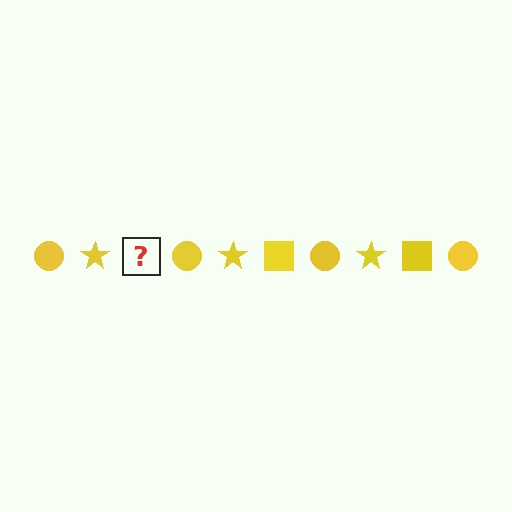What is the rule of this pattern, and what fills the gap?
The rule is that the pattern cycles through circle, star, square shapes in yellow. The gap should be filled with a yellow square.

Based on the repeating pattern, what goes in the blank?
The blank should be a yellow square.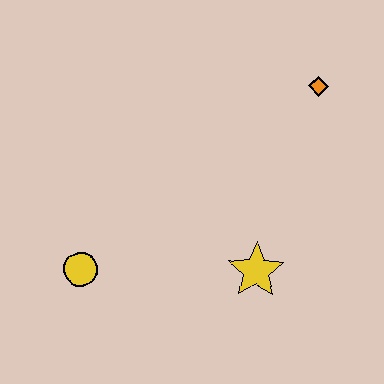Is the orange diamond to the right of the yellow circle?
Yes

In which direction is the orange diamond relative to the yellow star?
The orange diamond is above the yellow star.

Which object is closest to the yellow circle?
The yellow star is closest to the yellow circle.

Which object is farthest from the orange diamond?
The yellow circle is farthest from the orange diamond.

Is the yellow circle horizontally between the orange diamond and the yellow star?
No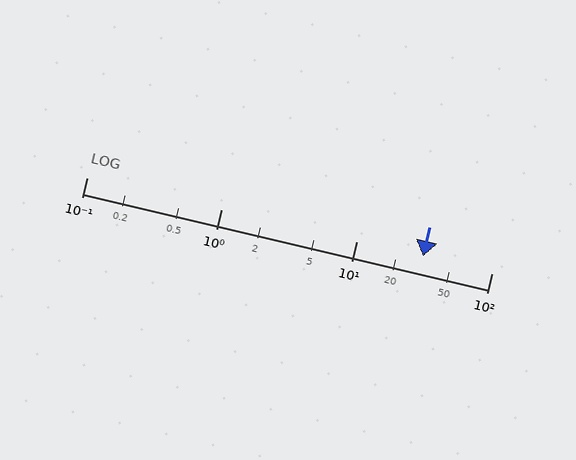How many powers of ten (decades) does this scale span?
The scale spans 3 decades, from 0.1 to 100.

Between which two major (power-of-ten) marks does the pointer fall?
The pointer is between 10 and 100.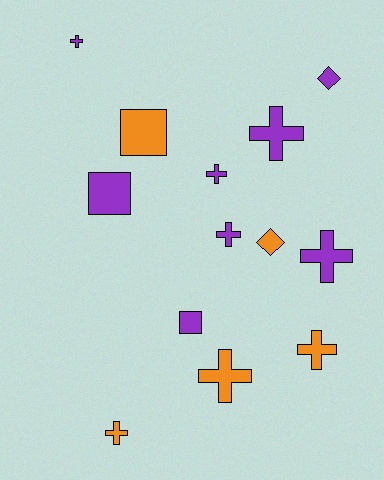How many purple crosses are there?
There are 5 purple crosses.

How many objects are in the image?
There are 13 objects.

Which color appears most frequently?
Purple, with 8 objects.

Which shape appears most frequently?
Cross, with 8 objects.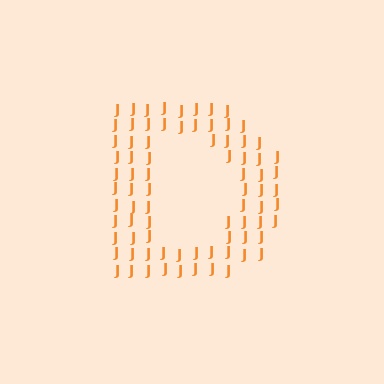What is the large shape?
The large shape is the letter D.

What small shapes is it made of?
It is made of small letter J's.